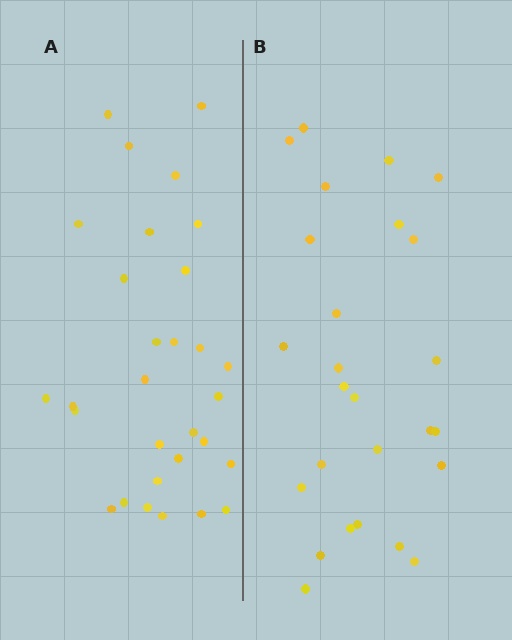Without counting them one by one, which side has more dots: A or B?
Region A (the left region) has more dots.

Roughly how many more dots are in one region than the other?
Region A has about 4 more dots than region B.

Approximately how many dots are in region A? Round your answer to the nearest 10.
About 30 dots.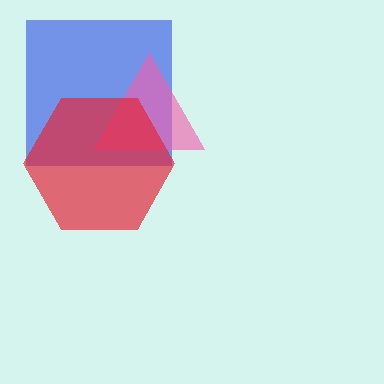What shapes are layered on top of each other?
The layered shapes are: a blue square, a pink triangle, a red hexagon.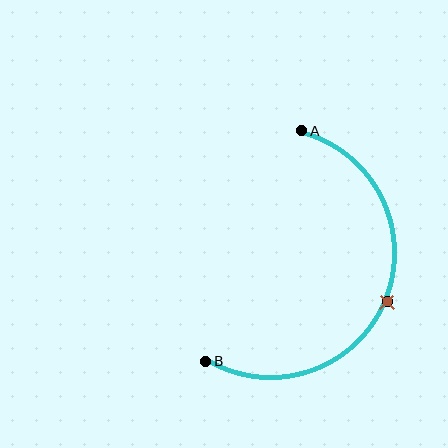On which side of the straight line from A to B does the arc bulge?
The arc bulges to the right of the straight line connecting A and B.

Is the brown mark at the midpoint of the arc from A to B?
Yes. The brown mark lies on the arc at equal arc-length from both A and B — it is the arc midpoint.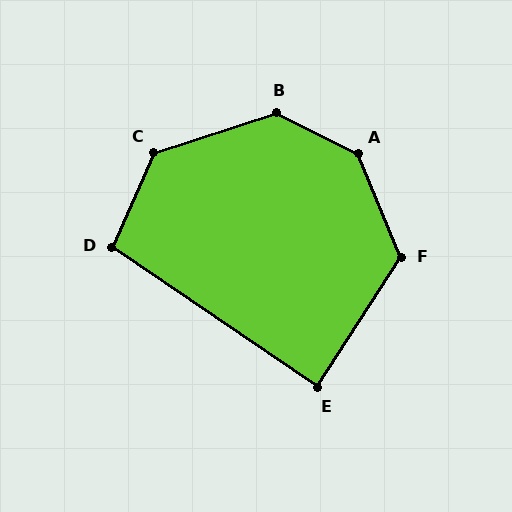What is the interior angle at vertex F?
Approximately 125 degrees (obtuse).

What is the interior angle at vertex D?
Approximately 100 degrees (obtuse).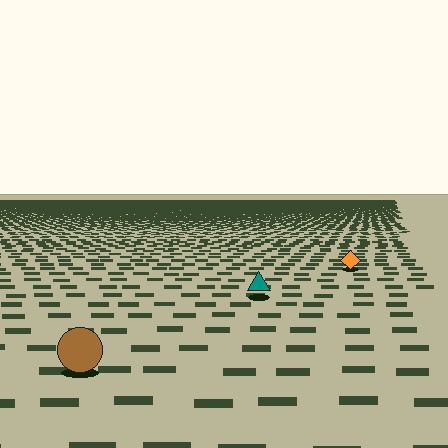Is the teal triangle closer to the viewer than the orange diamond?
Yes. The teal triangle is closer — you can tell from the texture gradient: the ground texture is coarser near it.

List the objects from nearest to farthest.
From nearest to farthest: the brown circle, the teal triangle, the orange diamond.